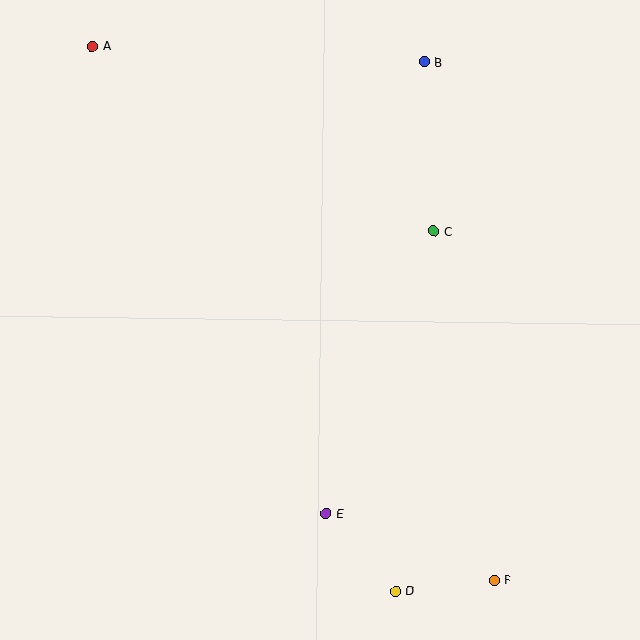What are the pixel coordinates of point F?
Point F is at (494, 580).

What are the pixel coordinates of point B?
Point B is at (425, 62).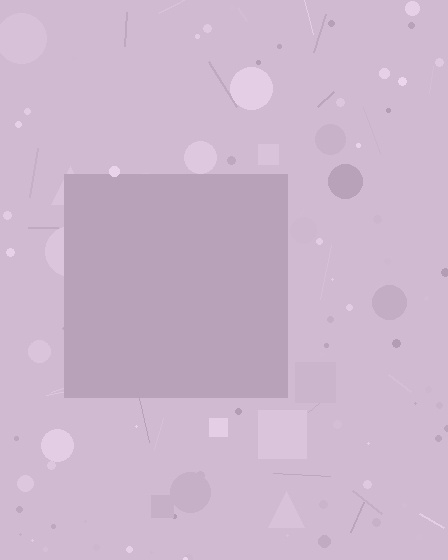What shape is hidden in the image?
A square is hidden in the image.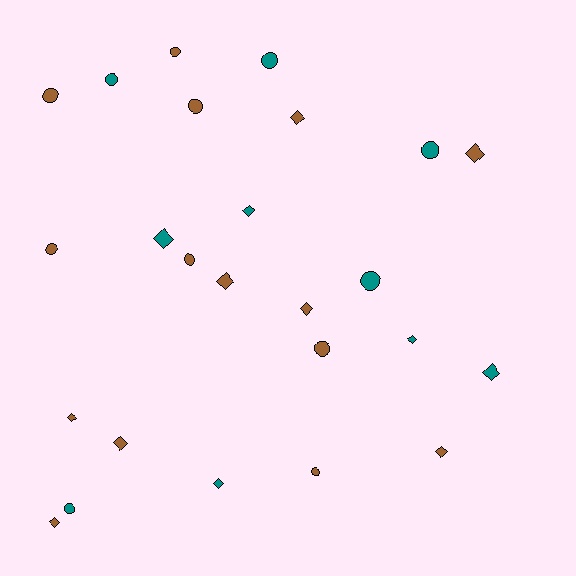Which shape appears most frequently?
Diamond, with 13 objects.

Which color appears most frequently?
Brown, with 15 objects.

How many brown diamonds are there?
There are 8 brown diamonds.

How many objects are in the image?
There are 25 objects.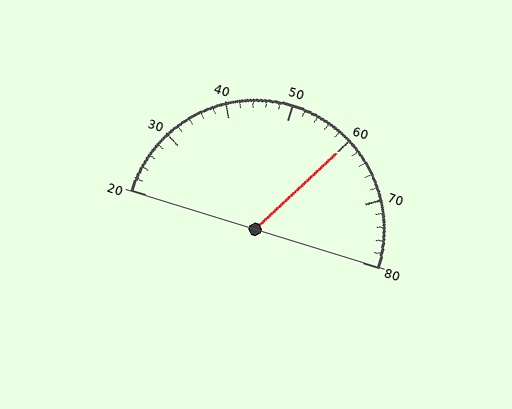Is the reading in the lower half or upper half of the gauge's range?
The reading is in the upper half of the range (20 to 80).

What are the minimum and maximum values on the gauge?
The gauge ranges from 20 to 80.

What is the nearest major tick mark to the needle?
The nearest major tick mark is 60.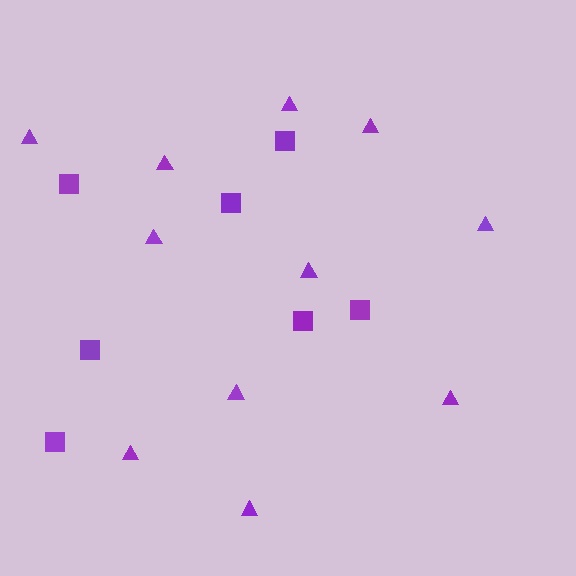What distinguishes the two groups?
There are 2 groups: one group of triangles (11) and one group of squares (7).